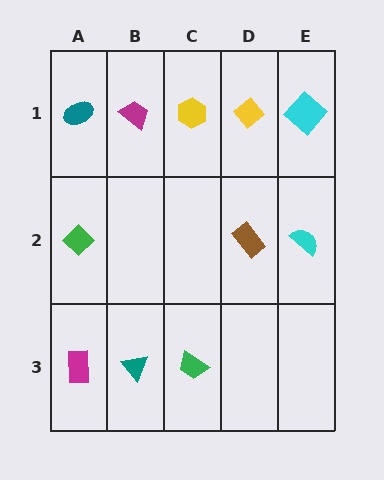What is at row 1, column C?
A yellow hexagon.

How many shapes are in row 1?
5 shapes.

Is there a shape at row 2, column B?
No, that cell is empty.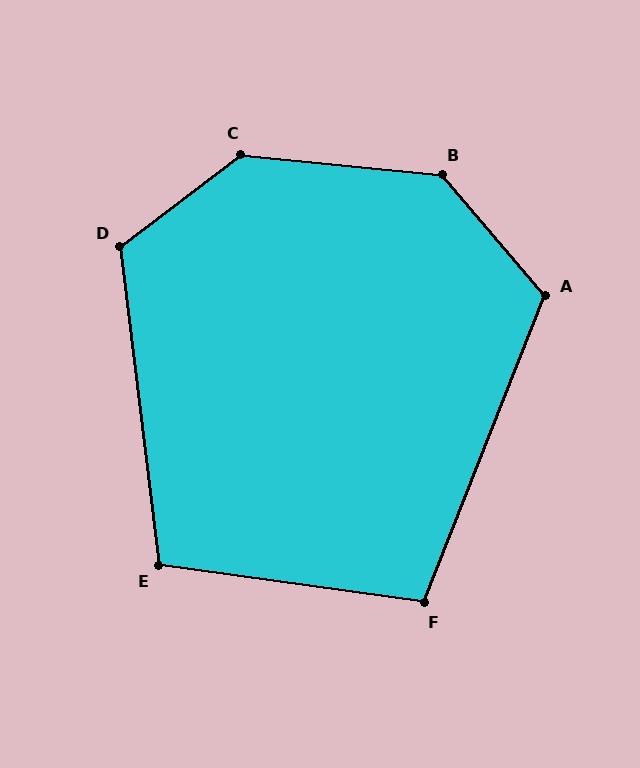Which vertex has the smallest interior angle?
F, at approximately 103 degrees.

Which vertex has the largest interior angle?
C, at approximately 137 degrees.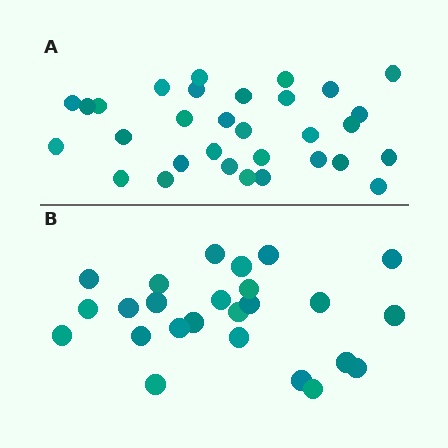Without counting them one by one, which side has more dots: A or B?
Region A (the top region) has more dots.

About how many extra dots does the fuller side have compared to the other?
Region A has about 6 more dots than region B.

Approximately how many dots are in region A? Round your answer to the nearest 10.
About 30 dots. (The exact count is 31, which rounds to 30.)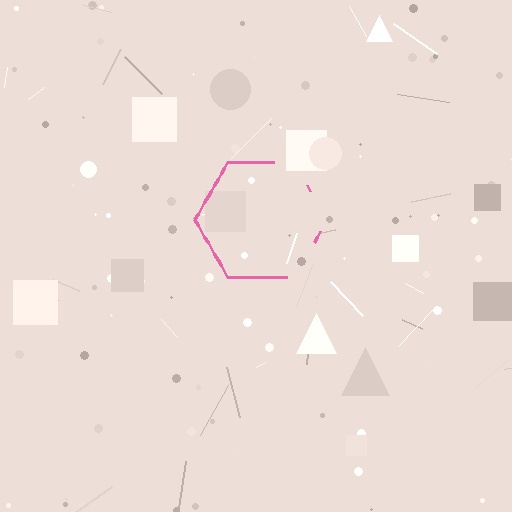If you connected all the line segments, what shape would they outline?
They would outline a hexagon.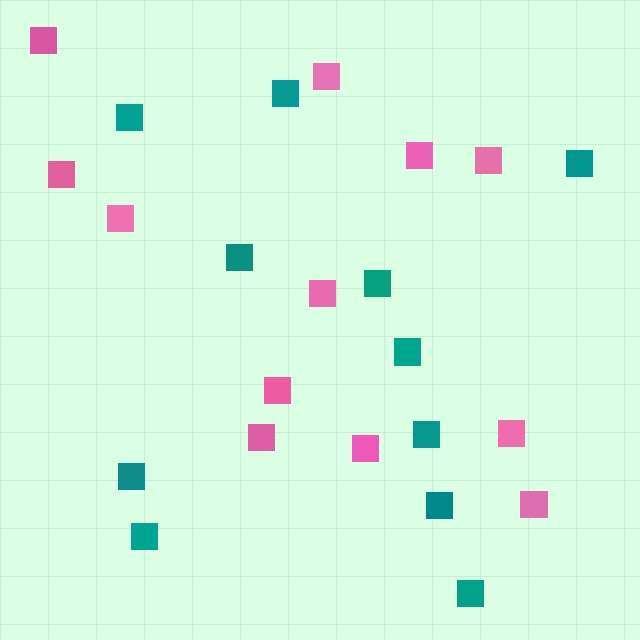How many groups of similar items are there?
There are 2 groups: one group of teal squares (11) and one group of pink squares (12).